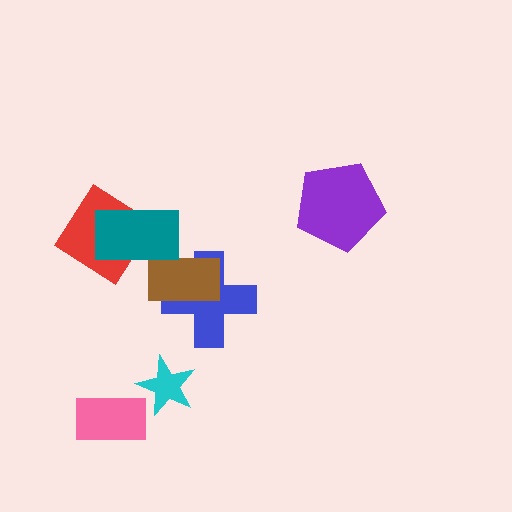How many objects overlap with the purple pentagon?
0 objects overlap with the purple pentagon.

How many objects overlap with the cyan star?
0 objects overlap with the cyan star.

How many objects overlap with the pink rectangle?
0 objects overlap with the pink rectangle.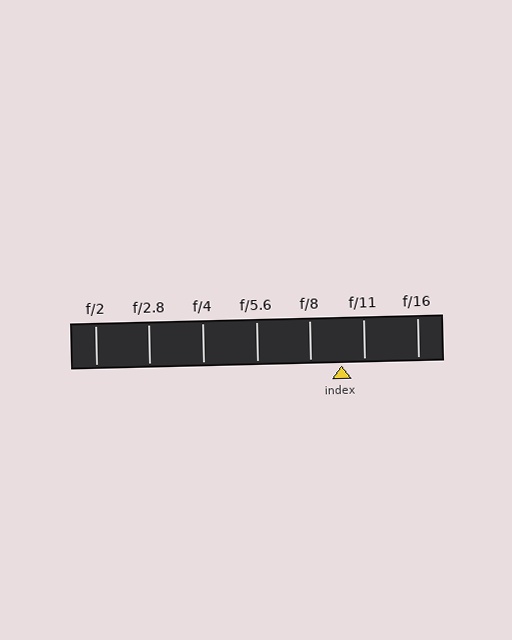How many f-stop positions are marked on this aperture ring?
There are 7 f-stop positions marked.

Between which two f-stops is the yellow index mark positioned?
The index mark is between f/8 and f/11.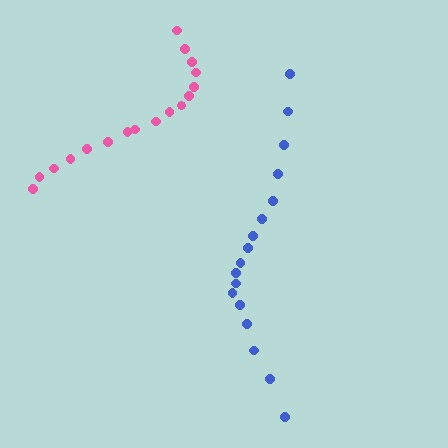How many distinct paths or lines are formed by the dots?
There are 2 distinct paths.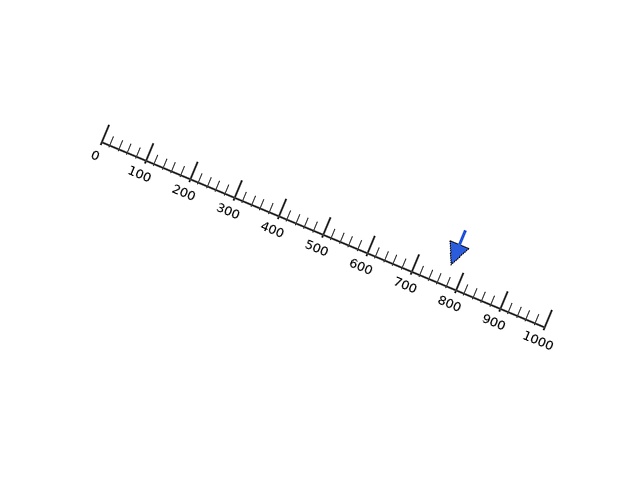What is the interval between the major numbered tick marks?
The major tick marks are spaced 100 units apart.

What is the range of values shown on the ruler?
The ruler shows values from 0 to 1000.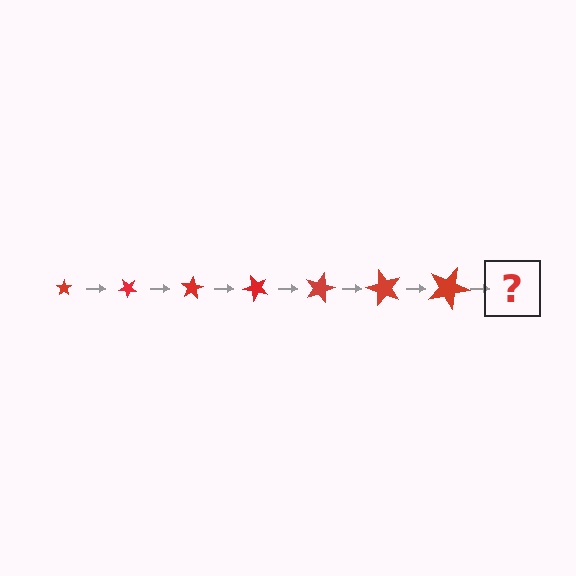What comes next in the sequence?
The next element should be a star, larger than the previous one and rotated 280 degrees from the start.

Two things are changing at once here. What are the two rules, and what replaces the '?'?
The two rules are that the star grows larger each step and it rotates 40 degrees each step. The '?' should be a star, larger than the previous one and rotated 280 degrees from the start.